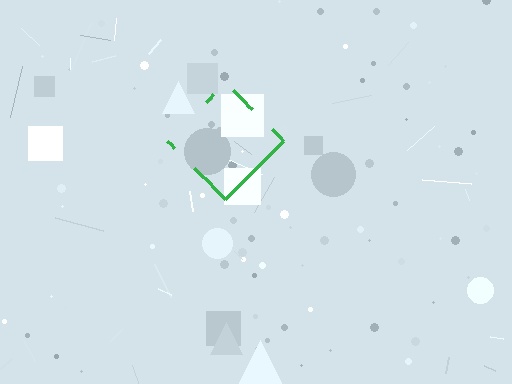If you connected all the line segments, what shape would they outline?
They would outline a diamond.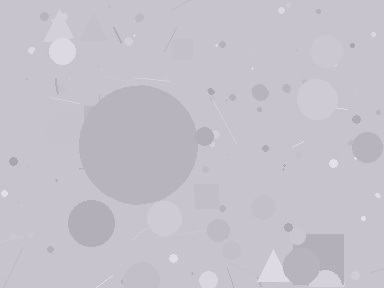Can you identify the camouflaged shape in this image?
The camouflaged shape is a circle.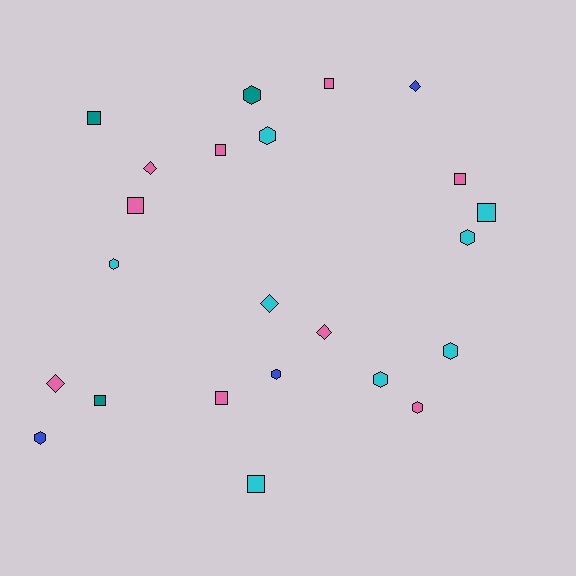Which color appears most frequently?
Pink, with 9 objects.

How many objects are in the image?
There are 23 objects.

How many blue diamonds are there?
There is 1 blue diamond.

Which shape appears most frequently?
Hexagon, with 9 objects.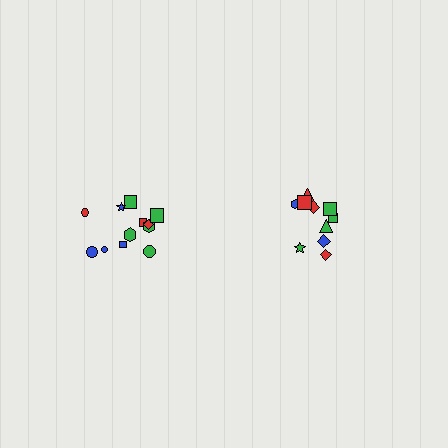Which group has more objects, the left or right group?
The left group.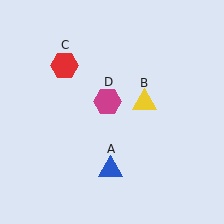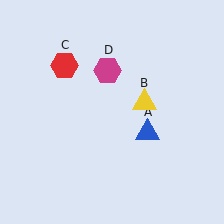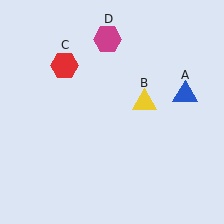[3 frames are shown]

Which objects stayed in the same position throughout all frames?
Yellow triangle (object B) and red hexagon (object C) remained stationary.